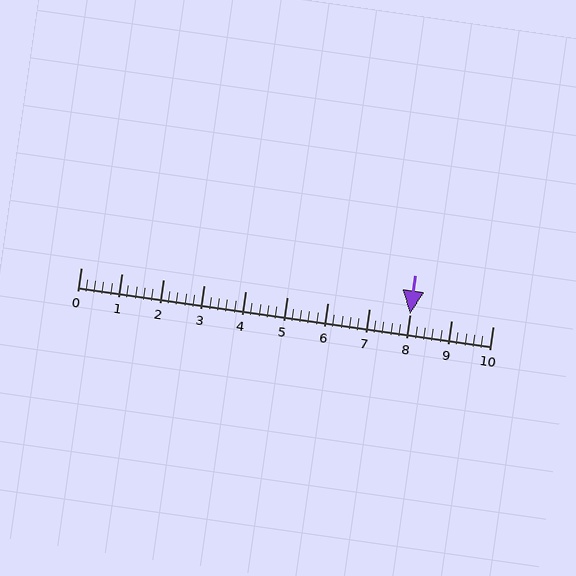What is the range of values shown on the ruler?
The ruler shows values from 0 to 10.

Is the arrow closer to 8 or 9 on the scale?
The arrow is closer to 8.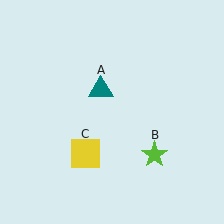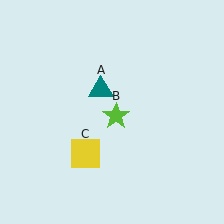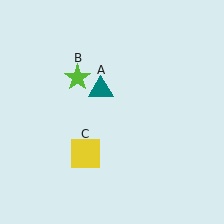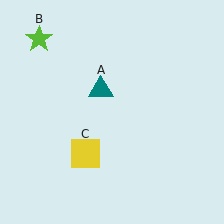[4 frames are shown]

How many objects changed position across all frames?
1 object changed position: lime star (object B).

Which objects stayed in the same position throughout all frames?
Teal triangle (object A) and yellow square (object C) remained stationary.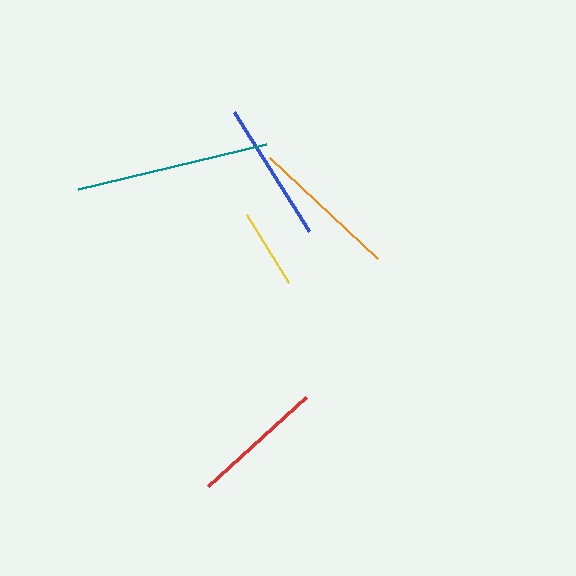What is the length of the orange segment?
The orange segment is approximately 147 pixels long.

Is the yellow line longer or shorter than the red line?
The red line is longer than the yellow line.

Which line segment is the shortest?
The yellow line is the shortest at approximately 80 pixels.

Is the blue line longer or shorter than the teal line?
The teal line is longer than the blue line.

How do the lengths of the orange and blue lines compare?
The orange and blue lines are approximately the same length.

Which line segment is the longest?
The teal line is the longest at approximately 193 pixels.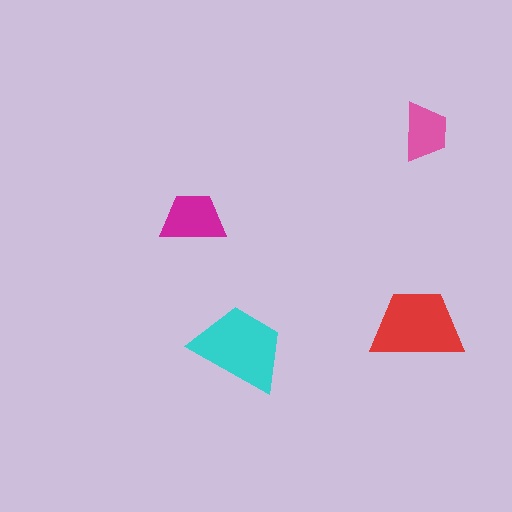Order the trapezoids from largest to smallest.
the cyan one, the red one, the magenta one, the pink one.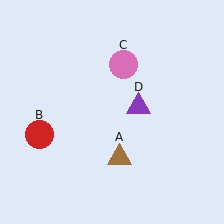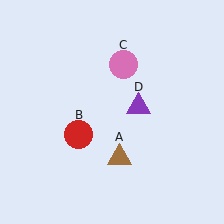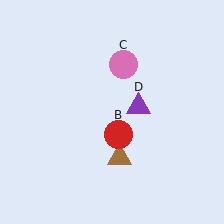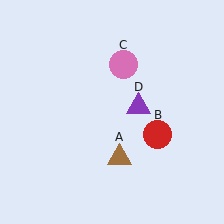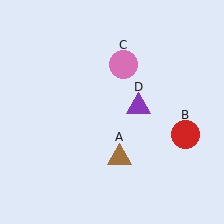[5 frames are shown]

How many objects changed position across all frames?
1 object changed position: red circle (object B).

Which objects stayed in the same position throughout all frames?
Brown triangle (object A) and pink circle (object C) and purple triangle (object D) remained stationary.